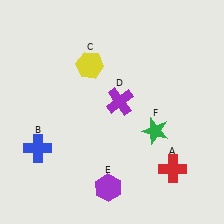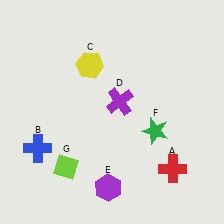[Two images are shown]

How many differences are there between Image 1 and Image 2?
There is 1 difference between the two images.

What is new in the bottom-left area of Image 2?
A lime diamond (G) was added in the bottom-left area of Image 2.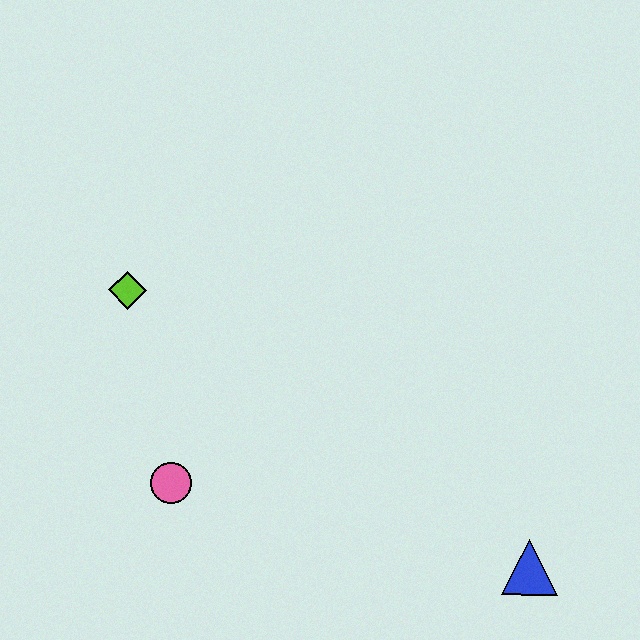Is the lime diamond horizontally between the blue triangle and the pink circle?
No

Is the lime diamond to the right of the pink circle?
No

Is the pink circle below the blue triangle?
No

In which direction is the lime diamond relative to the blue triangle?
The lime diamond is to the left of the blue triangle.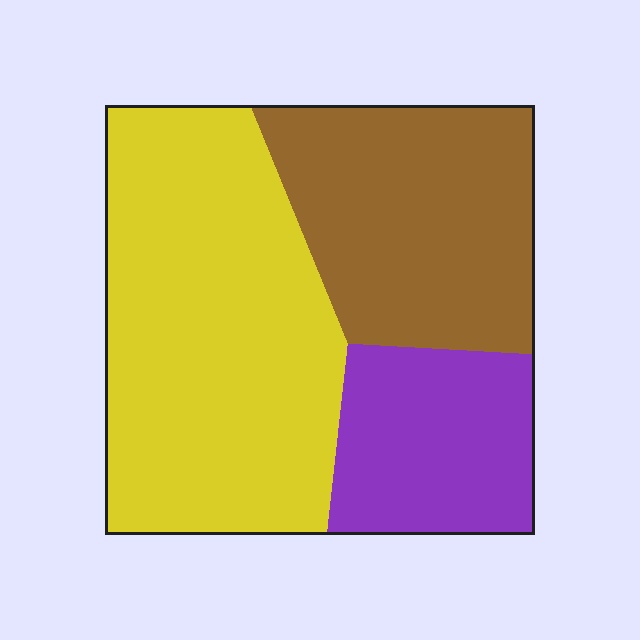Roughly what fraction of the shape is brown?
Brown covers around 30% of the shape.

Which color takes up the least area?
Purple, at roughly 20%.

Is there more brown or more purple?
Brown.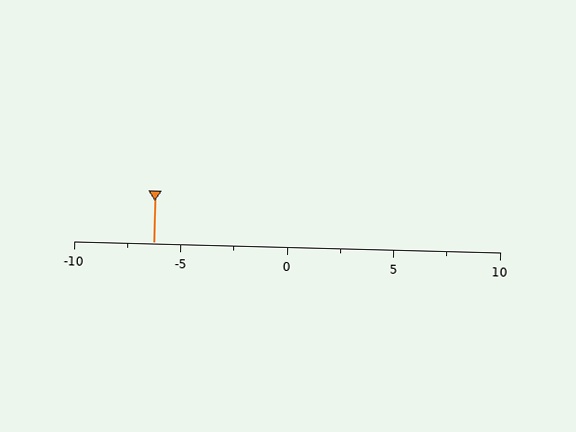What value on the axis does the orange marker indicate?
The marker indicates approximately -6.2.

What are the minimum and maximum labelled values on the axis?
The axis runs from -10 to 10.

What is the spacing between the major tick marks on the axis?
The major ticks are spaced 5 apart.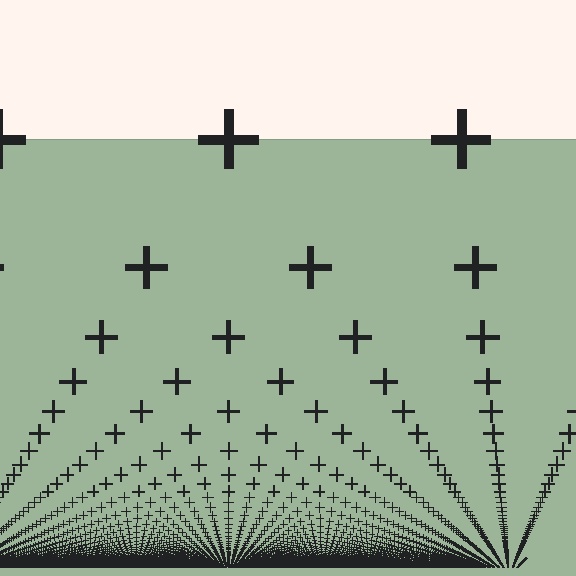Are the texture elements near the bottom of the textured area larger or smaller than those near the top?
Smaller. The gradient is inverted — elements near the bottom are smaller and denser.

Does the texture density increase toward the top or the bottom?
Density increases toward the bottom.